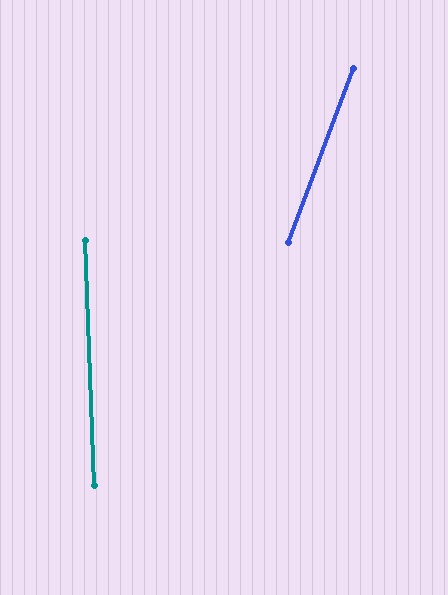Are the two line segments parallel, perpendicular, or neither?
Neither parallel nor perpendicular — they differ by about 23°.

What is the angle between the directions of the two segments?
Approximately 23 degrees.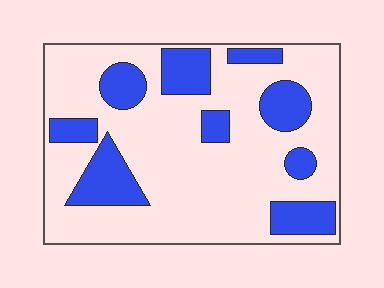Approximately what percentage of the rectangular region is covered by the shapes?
Approximately 25%.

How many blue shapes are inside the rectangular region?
9.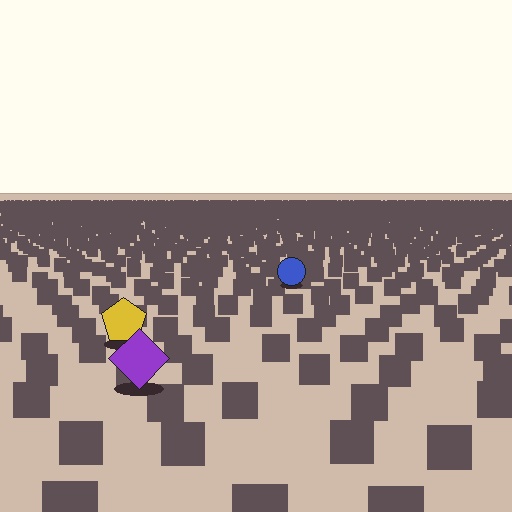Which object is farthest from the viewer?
The blue circle is farthest from the viewer. It appears smaller and the ground texture around it is denser.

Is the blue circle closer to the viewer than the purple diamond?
No. The purple diamond is closer — you can tell from the texture gradient: the ground texture is coarser near it.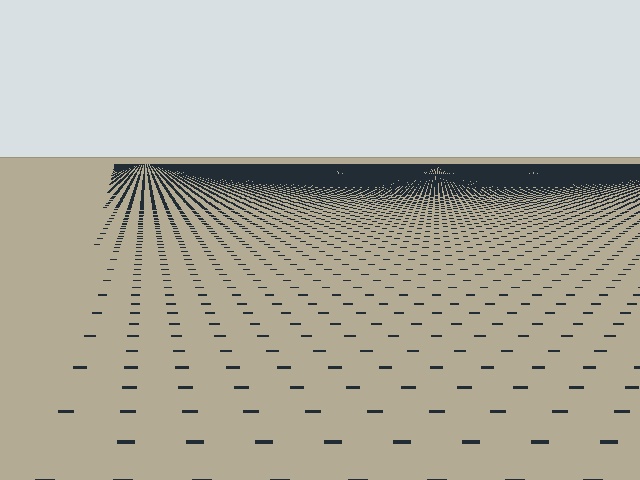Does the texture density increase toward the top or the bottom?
Density increases toward the top.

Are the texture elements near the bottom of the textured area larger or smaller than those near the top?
Larger. Near the bottom, elements are closer to the viewer and appear at a bigger on-screen size.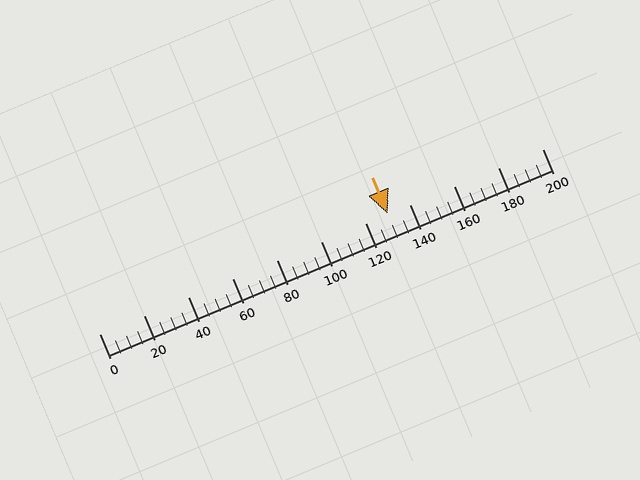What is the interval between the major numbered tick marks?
The major tick marks are spaced 20 units apart.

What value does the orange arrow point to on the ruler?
The orange arrow points to approximately 130.